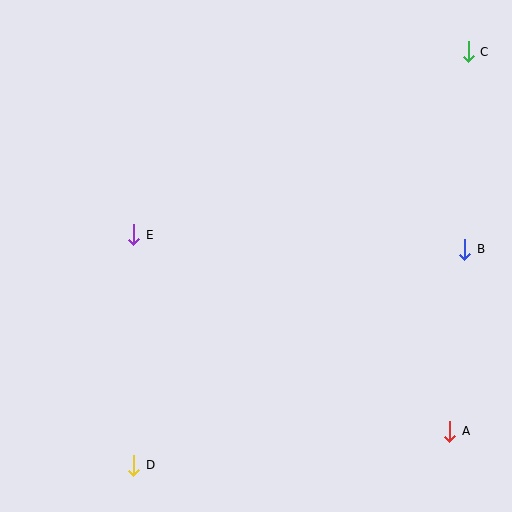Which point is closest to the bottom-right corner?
Point A is closest to the bottom-right corner.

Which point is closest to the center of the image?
Point E at (134, 235) is closest to the center.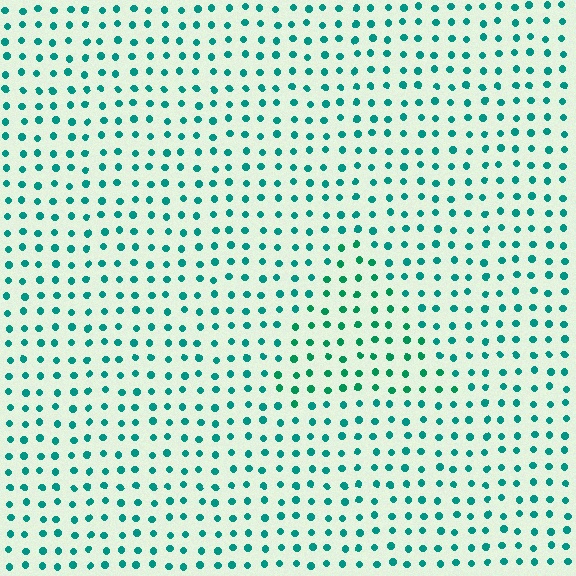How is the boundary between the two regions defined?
The boundary is defined purely by a slight shift in hue (about 19 degrees). Spacing, size, and orientation are identical on both sides.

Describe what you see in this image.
The image is filled with small teal elements in a uniform arrangement. A triangle-shaped region is visible where the elements are tinted to a slightly different hue, forming a subtle color boundary.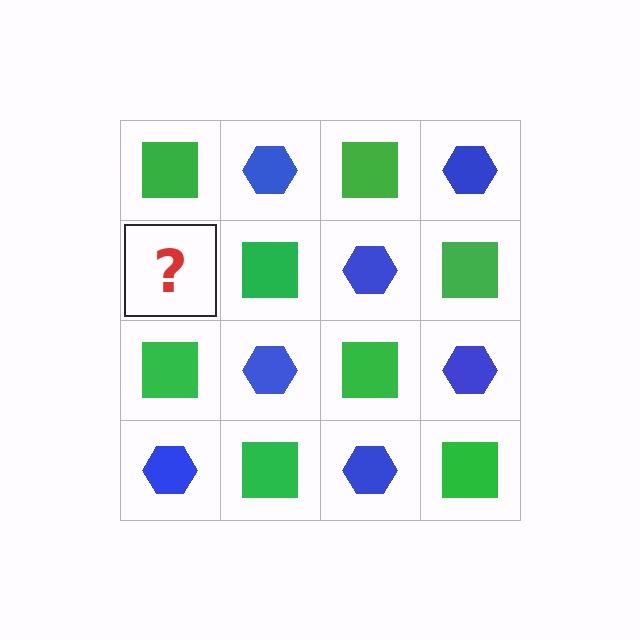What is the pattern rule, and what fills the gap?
The rule is that it alternates green square and blue hexagon in a checkerboard pattern. The gap should be filled with a blue hexagon.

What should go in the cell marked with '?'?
The missing cell should contain a blue hexagon.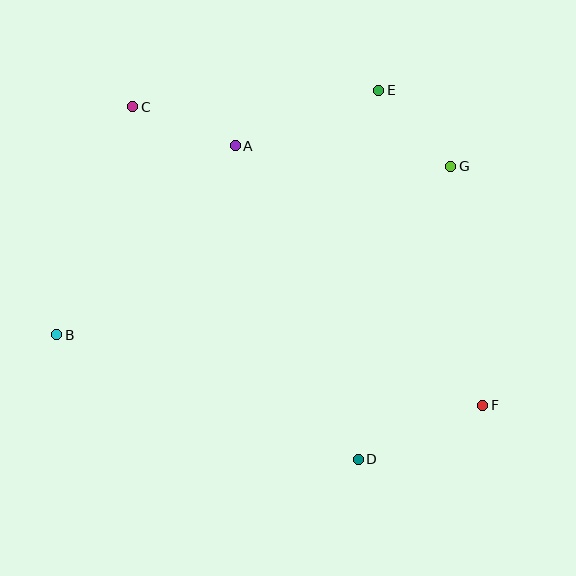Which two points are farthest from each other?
Points C and F are farthest from each other.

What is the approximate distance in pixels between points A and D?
The distance between A and D is approximately 337 pixels.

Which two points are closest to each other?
Points E and G are closest to each other.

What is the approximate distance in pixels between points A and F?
The distance between A and F is approximately 358 pixels.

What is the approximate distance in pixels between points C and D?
The distance between C and D is approximately 419 pixels.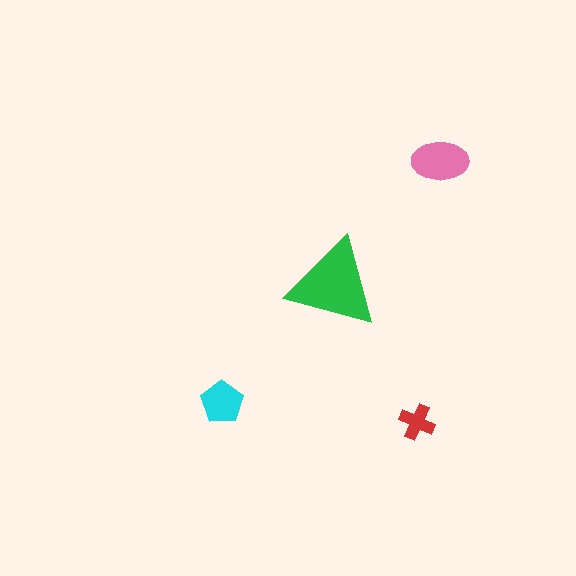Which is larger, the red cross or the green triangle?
The green triangle.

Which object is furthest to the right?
The pink ellipse is rightmost.